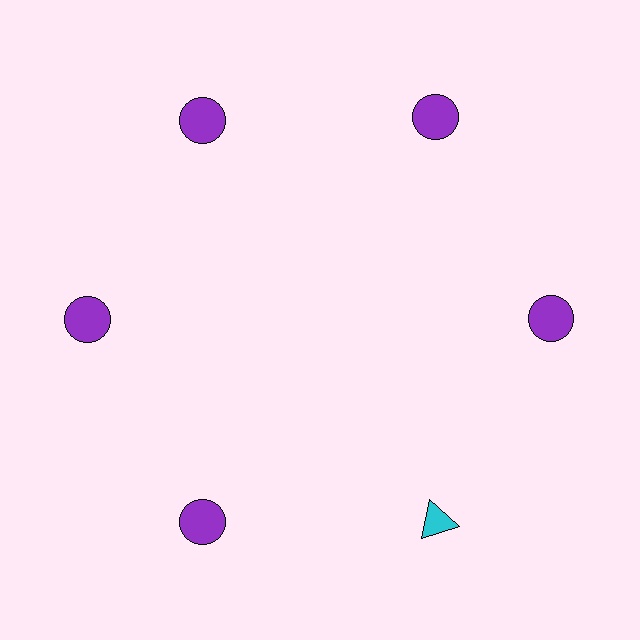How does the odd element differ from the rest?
It differs in both color (cyan instead of purple) and shape (triangle instead of circle).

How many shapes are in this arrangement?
There are 6 shapes arranged in a ring pattern.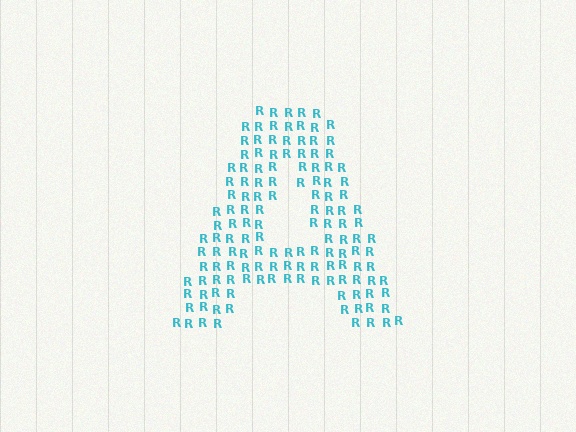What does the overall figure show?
The overall figure shows the letter A.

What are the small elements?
The small elements are letter R's.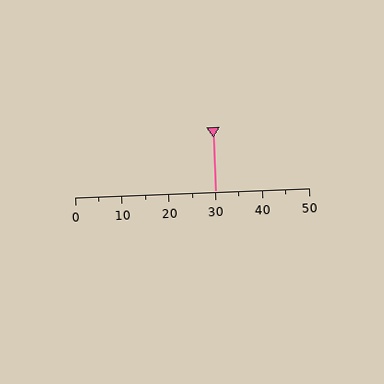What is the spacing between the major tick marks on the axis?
The major ticks are spaced 10 apart.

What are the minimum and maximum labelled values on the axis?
The axis runs from 0 to 50.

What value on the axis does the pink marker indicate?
The marker indicates approximately 30.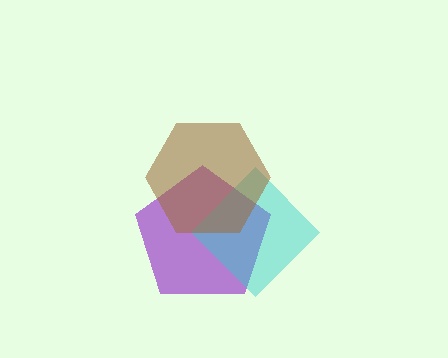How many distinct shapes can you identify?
There are 3 distinct shapes: a purple pentagon, a cyan diamond, a brown hexagon.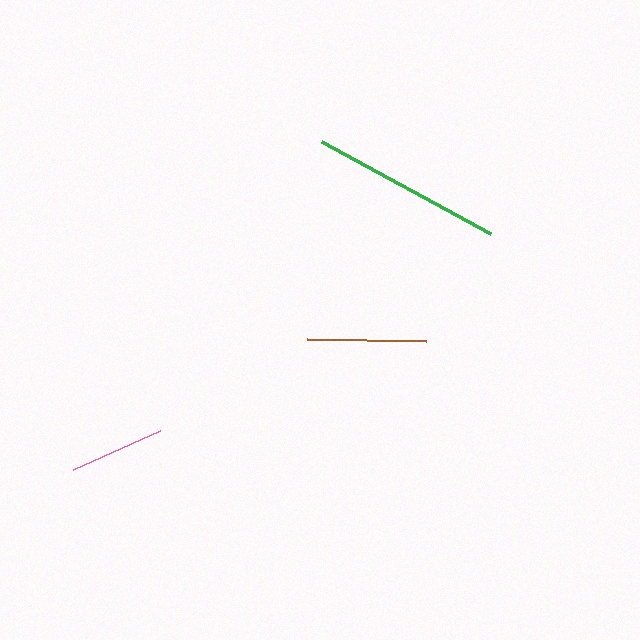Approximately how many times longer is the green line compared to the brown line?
The green line is approximately 1.6 times the length of the brown line.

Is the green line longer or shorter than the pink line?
The green line is longer than the pink line.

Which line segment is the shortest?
The pink line is the shortest at approximately 95 pixels.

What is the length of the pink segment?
The pink segment is approximately 95 pixels long.